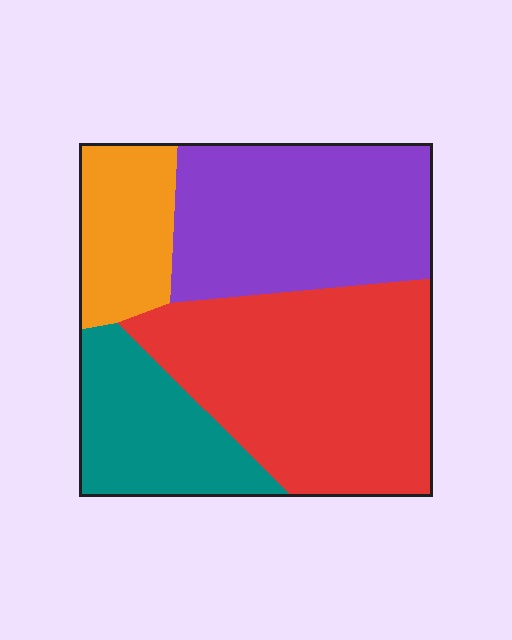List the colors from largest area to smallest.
From largest to smallest: red, purple, teal, orange.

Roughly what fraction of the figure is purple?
Purple covers roughly 30% of the figure.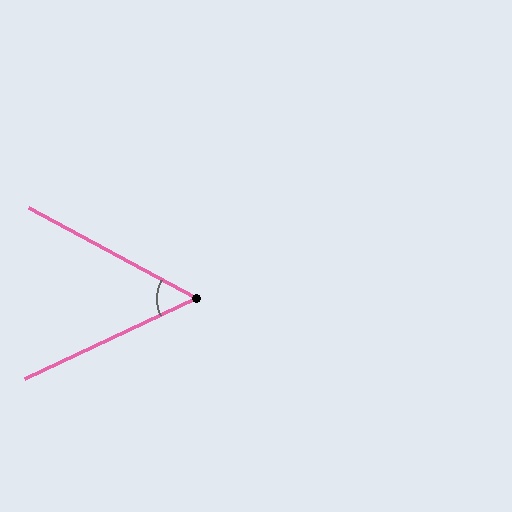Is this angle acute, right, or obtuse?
It is acute.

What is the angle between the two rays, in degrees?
Approximately 54 degrees.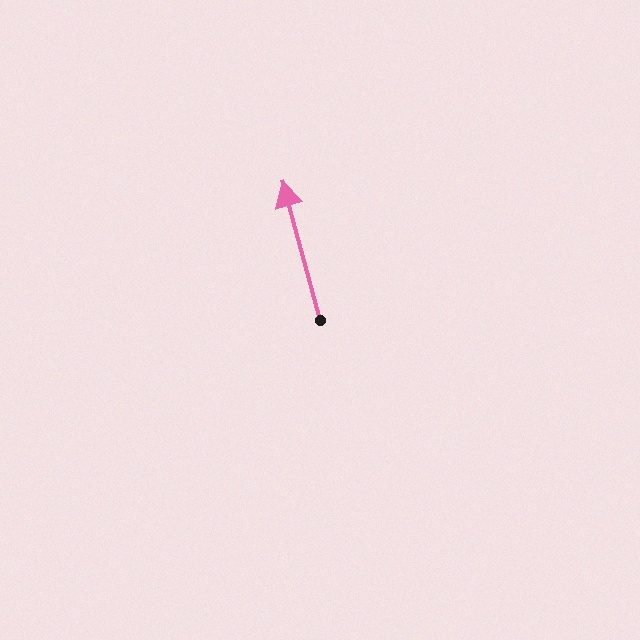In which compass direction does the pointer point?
North.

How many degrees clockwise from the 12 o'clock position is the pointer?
Approximately 345 degrees.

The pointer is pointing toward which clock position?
Roughly 11 o'clock.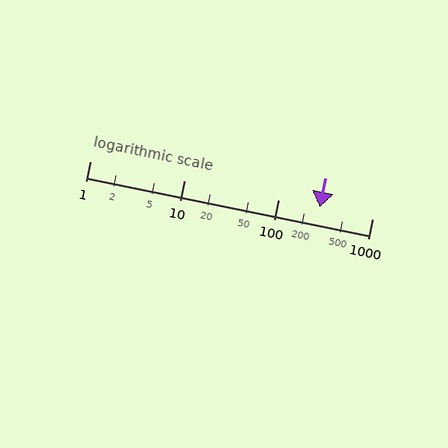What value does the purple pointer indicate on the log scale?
The pointer indicates approximately 280.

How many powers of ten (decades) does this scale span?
The scale spans 3 decades, from 1 to 1000.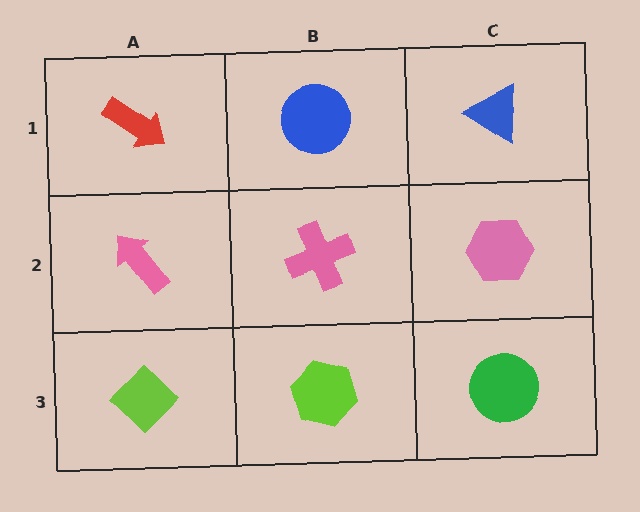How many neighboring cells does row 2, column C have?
3.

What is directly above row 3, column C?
A pink hexagon.